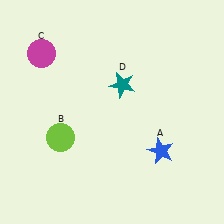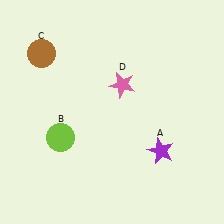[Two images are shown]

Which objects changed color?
A changed from blue to purple. C changed from magenta to brown. D changed from teal to pink.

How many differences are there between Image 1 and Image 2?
There are 3 differences between the two images.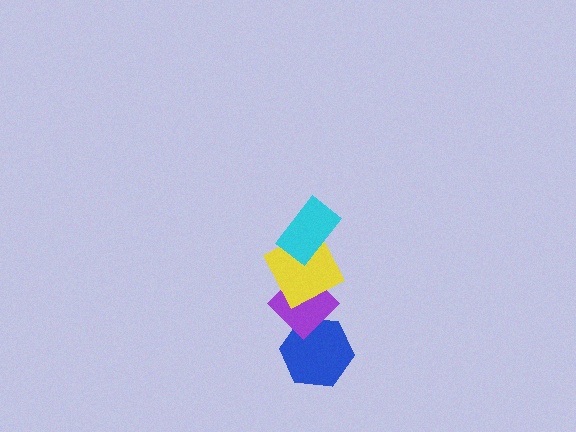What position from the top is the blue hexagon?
The blue hexagon is 4th from the top.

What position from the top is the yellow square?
The yellow square is 2nd from the top.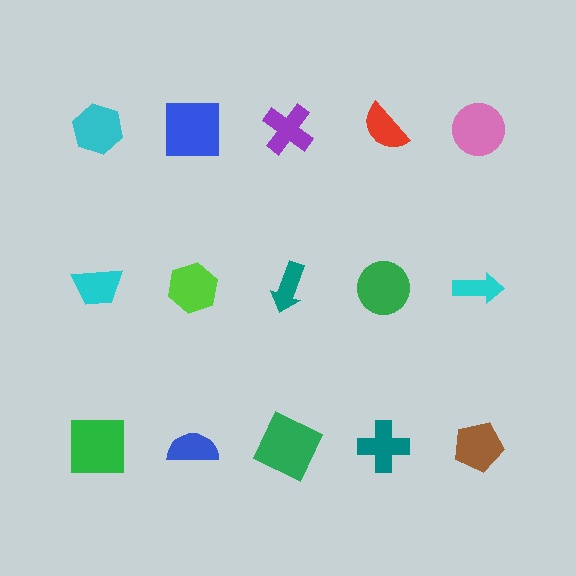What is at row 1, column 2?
A blue square.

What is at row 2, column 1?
A cyan trapezoid.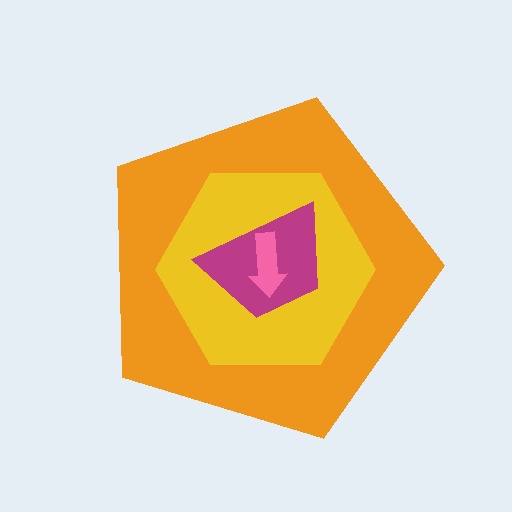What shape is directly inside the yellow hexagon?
The magenta trapezoid.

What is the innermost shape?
The pink arrow.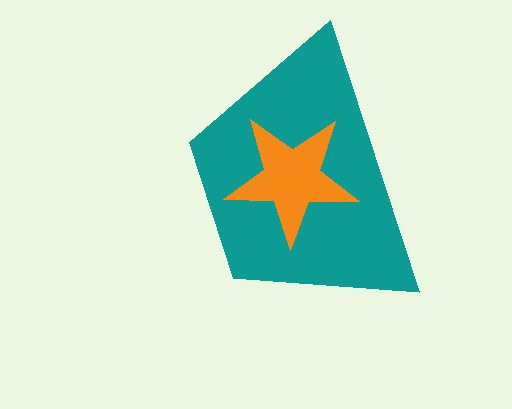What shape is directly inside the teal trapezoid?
The orange star.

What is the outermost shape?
The teal trapezoid.